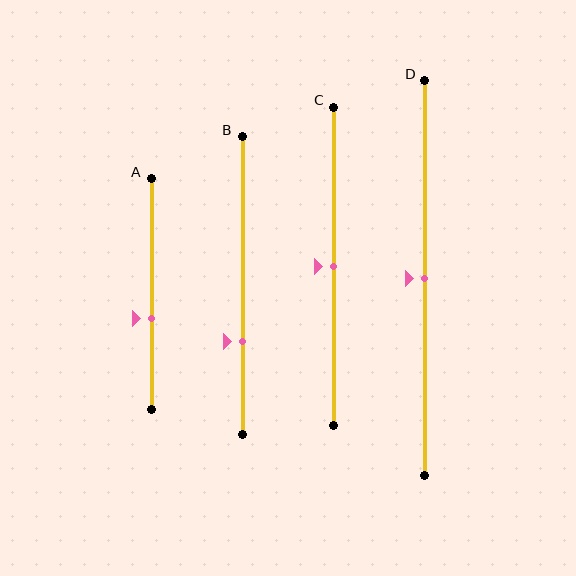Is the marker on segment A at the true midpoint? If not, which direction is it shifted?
No, the marker on segment A is shifted downward by about 10% of the segment length.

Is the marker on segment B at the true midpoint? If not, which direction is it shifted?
No, the marker on segment B is shifted downward by about 19% of the segment length.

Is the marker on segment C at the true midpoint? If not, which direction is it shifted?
Yes, the marker on segment C is at the true midpoint.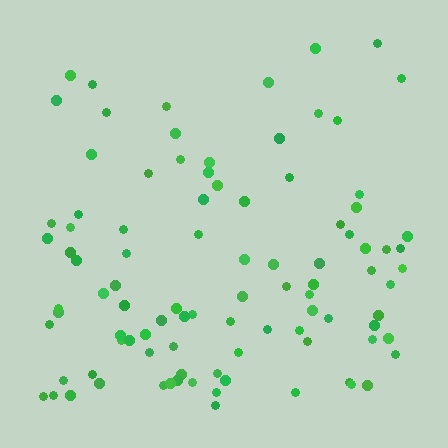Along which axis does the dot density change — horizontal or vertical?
Vertical.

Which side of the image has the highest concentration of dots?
The bottom.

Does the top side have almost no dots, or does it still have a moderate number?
Still a moderate number, just noticeably fewer than the bottom.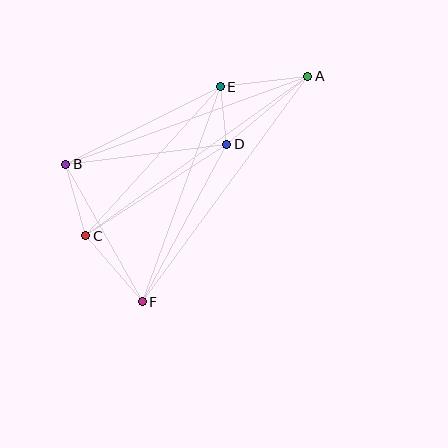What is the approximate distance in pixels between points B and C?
The distance between B and C is approximately 74 pixels.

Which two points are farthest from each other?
Points A and F are farthest from each other.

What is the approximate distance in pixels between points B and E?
The distance between B and E is approximately 173 pixels.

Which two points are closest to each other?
Points D and E are closest to each other.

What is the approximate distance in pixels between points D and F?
The distance between D and F is approximately 178 pixels.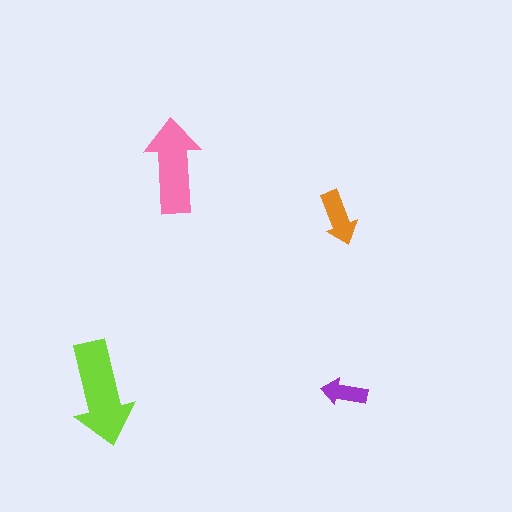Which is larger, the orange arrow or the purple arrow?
The orange one.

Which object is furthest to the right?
The purple arrow is rightmost.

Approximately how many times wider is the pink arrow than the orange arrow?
About 1.5 times wider.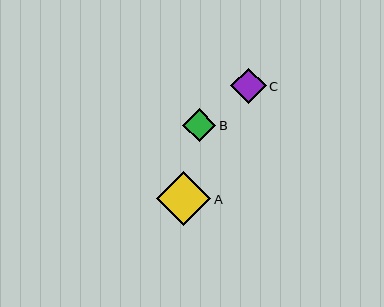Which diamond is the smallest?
Diamond B is the smallest with a size of approximately 33 pixels.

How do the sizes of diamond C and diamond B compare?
Diamond C and diamond B are approximately the same size.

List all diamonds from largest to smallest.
From largest to smallest: A, C, B.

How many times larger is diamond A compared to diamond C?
Diamond A is approximately 1.5 times the size of diamond C.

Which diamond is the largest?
Diamond A is the largest with a size of approximately 54 pixels.